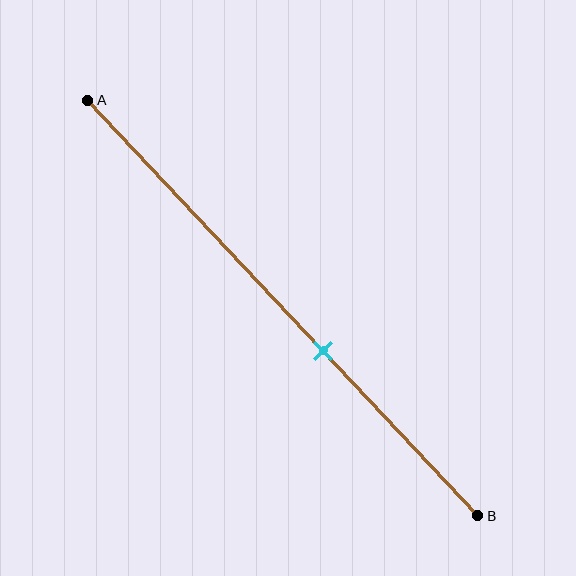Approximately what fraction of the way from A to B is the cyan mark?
The cyan mark is approximately 60% of the way from A to B.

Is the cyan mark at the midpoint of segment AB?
No, the mark is at about 60% from A, not at the 50% midpoint.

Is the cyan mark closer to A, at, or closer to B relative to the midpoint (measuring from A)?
The cyan mark is closer to point B than the midpoint of segment AB.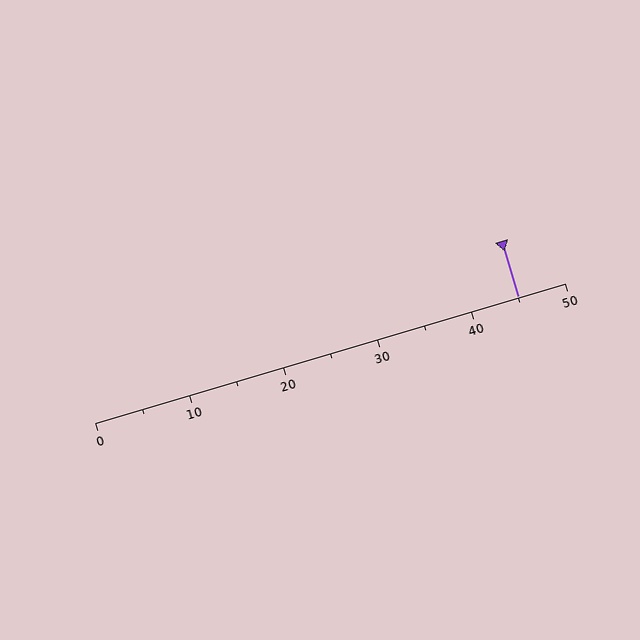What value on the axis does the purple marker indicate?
The marker indicates approximately 45.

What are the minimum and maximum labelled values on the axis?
The axis runs from 0 to 50.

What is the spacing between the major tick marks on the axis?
The major ticks are spaced 10 apart.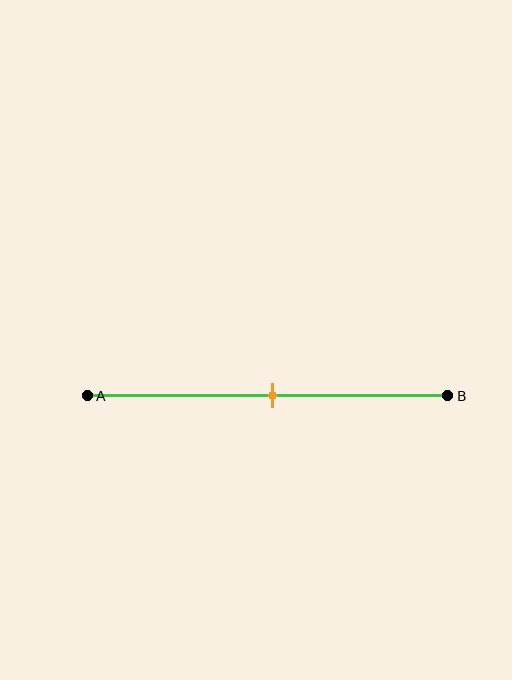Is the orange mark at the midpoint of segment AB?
Yes, the mark is approximately at the midpoint.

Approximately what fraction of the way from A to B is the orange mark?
The orange mark is approximately 50% of the way from A to B.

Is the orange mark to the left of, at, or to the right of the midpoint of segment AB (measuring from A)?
The orange mark is approximately at the midpoint of segment AB.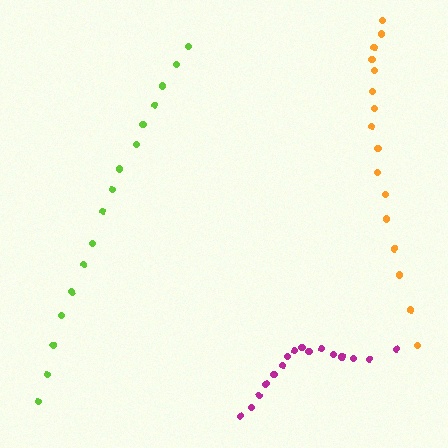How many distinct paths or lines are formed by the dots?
There are 3 distinct paths.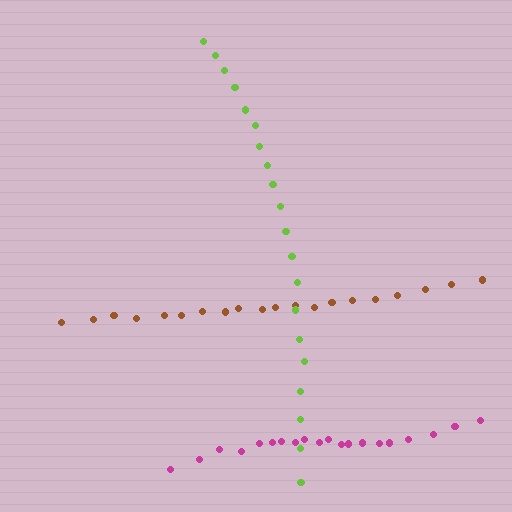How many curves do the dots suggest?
There are 3 distinct paths.